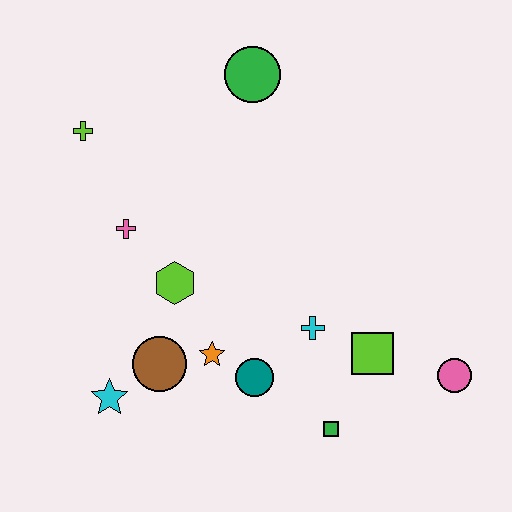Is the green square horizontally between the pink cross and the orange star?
No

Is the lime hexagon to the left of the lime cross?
No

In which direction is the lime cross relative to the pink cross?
The lime cross is above the pink cross.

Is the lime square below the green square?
No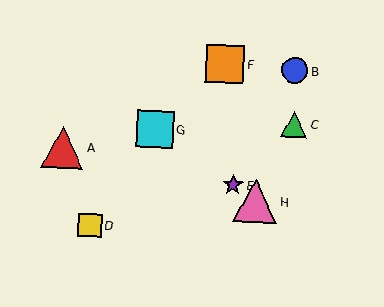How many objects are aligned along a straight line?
3 objects (E, G, H) are aligned along a straight line.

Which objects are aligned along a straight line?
Objects E, G, H are aligned along a straight line.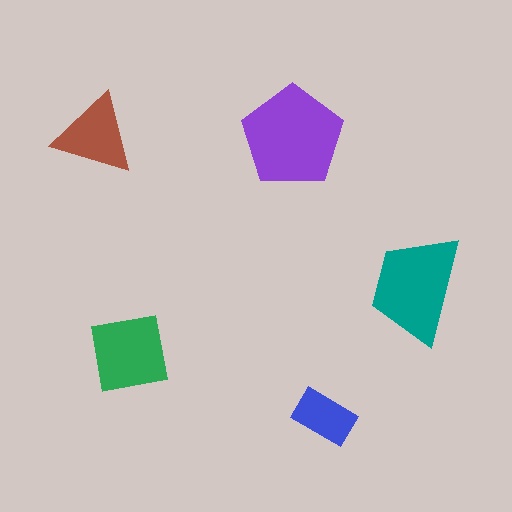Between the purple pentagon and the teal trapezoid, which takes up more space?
The purple pentagon.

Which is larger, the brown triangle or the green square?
The green square.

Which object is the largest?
The purple pentagon.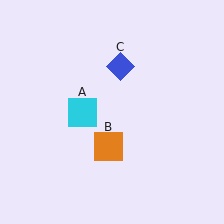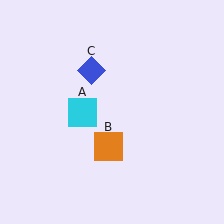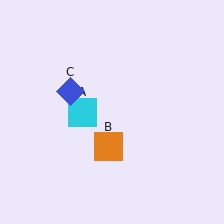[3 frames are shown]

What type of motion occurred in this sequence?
The blue diamond (object C) rotated counterclockwise around the center of the scene.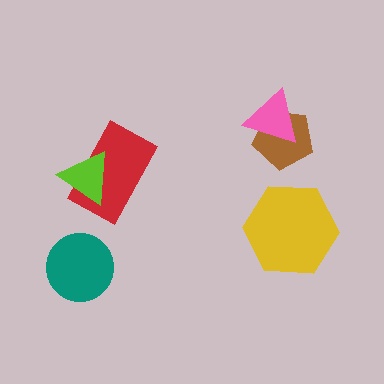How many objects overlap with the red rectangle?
1 object overlaps with the red rectangle.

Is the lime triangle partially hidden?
No, no other shape covers it.